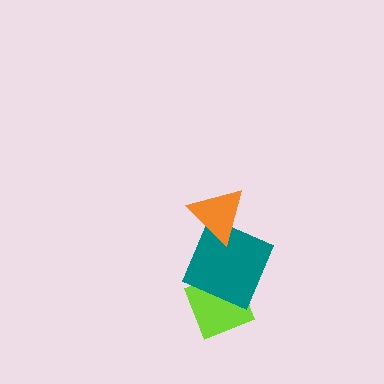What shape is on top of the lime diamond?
The teal square is on top of the lime diamond.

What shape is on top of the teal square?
The orange triangle is on top of the teal square.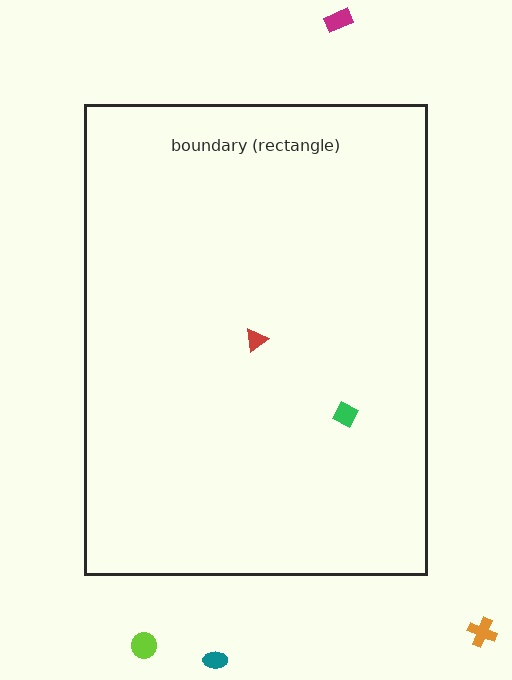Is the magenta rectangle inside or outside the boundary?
Outside.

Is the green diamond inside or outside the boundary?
Inside.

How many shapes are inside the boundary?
2 inside, 4 outside.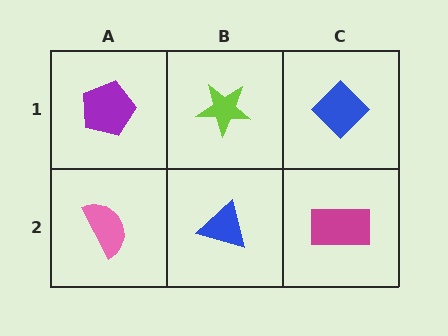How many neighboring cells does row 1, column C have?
2.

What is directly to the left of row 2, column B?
A pink semicircle.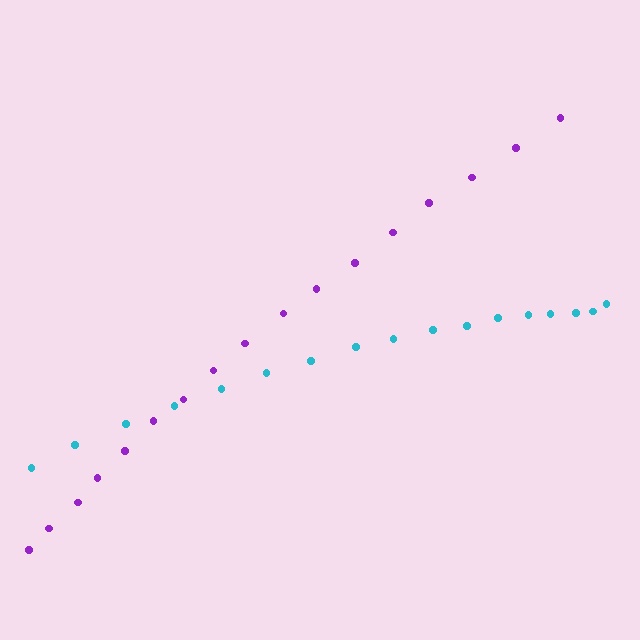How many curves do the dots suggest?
There are 2 distinct paths.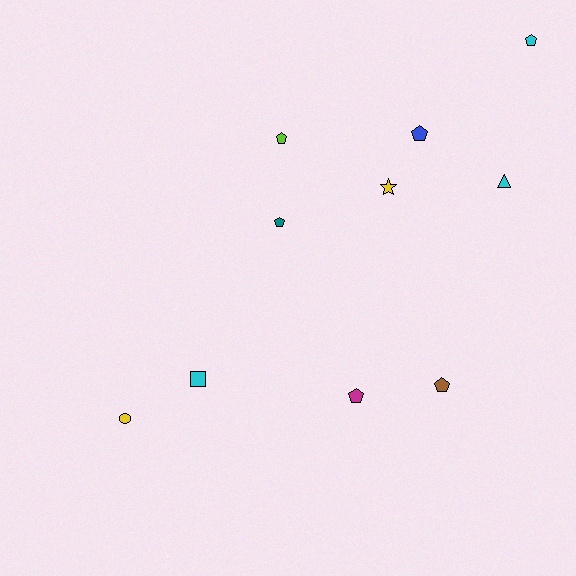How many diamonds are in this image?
There are no diamonds.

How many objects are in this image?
There are 10 objects.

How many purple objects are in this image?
There are no purple objects.